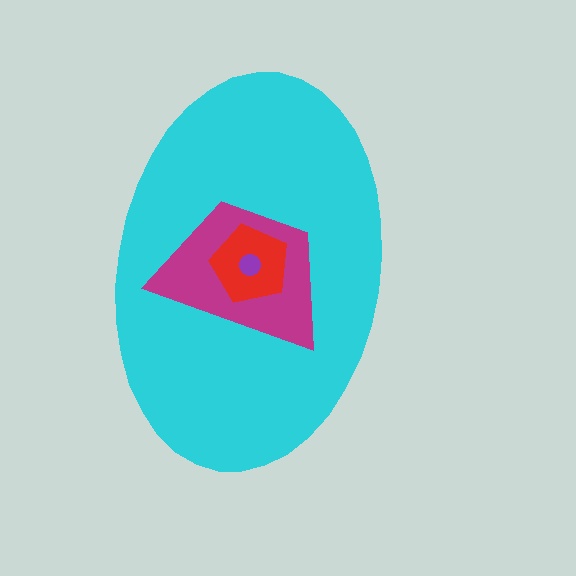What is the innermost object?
The purple circle.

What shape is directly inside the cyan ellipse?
The magenta trapezoid.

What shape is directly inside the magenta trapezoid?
The red pentagon.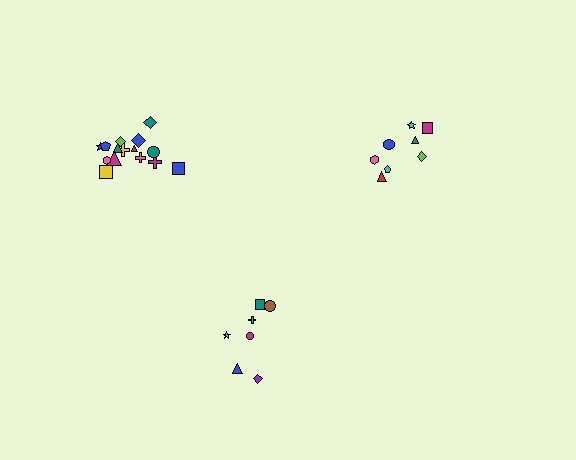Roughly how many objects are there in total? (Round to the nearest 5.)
Roughly 30 objects in total.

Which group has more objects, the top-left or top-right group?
The top-left group.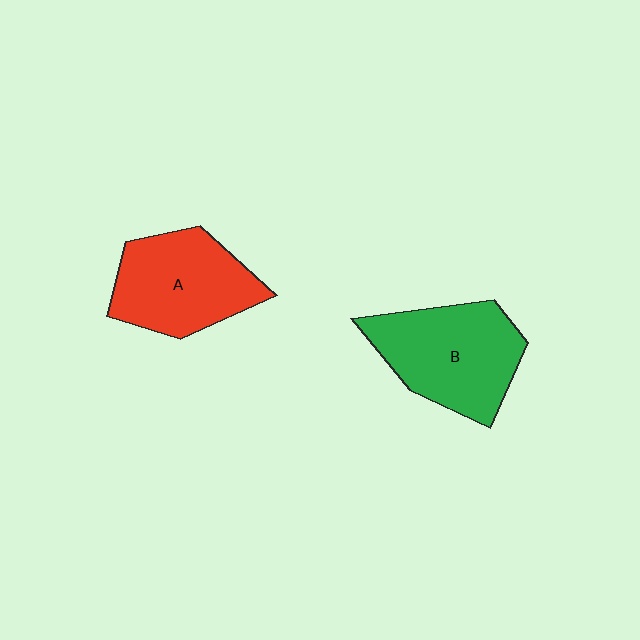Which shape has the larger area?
Shape B (green).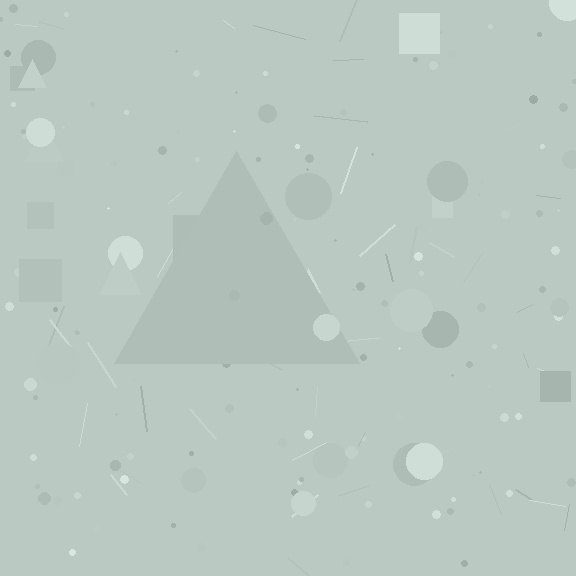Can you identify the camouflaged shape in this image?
The camouflaged shape is a triangle.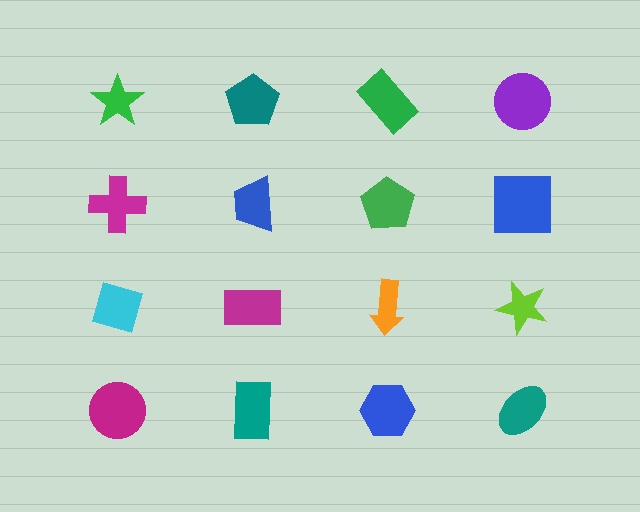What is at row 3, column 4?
A lime star.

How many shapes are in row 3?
4 shapes.